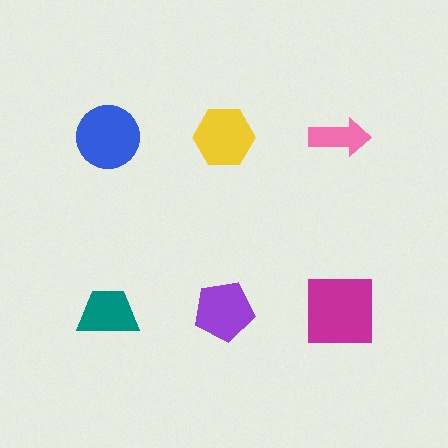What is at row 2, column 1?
A teal trapezoid.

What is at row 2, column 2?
A purple pentagon.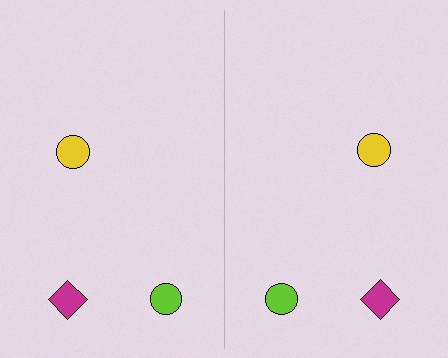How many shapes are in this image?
There are 6 shapes in this image.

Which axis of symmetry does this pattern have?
The pattern has a vertical axis of symmetry running through the center of the image.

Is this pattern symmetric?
Yes, this pattern has bilateral (reflection) symmetry.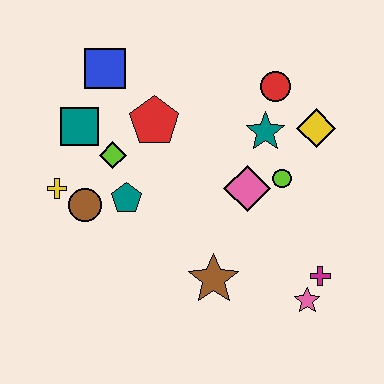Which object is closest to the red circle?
The teal star is closest to the red circle.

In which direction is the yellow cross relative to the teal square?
The yellow cross is below the teal square.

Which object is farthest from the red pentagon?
The pink star is farthest from the red pentagon.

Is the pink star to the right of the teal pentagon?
Yes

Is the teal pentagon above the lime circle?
No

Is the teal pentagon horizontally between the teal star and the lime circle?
No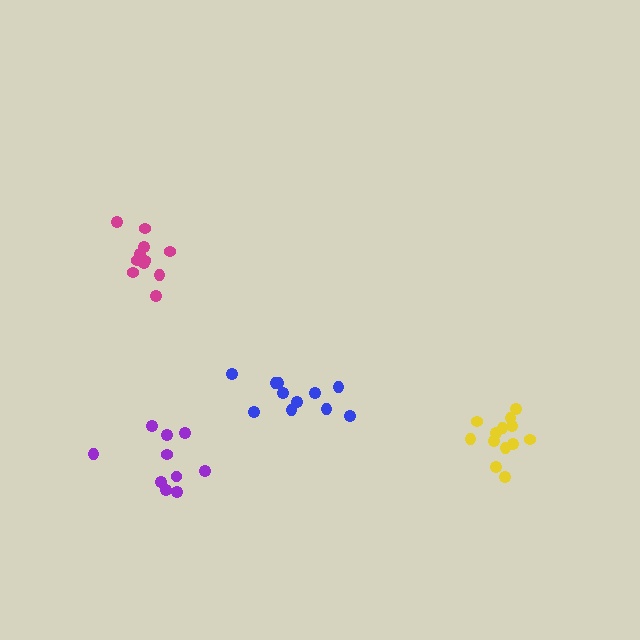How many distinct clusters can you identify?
There are 4 distinct clusters.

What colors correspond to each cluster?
The clusters are colored: magenta, blue, yellow, purple.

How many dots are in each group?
Group 1: 11 dots, Group 2: 11 dots, Group 3: 13 dots, Group 4: 10 dots (45 total).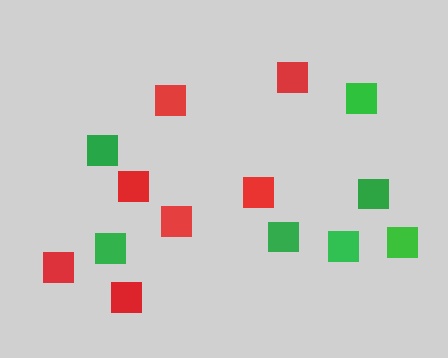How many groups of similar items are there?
There are 2 groups: one group of green squares (7) and one group of red squares (7).